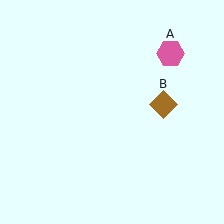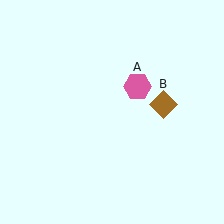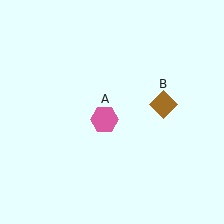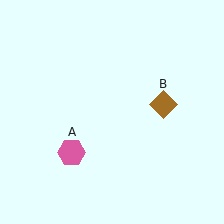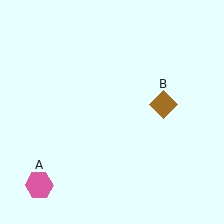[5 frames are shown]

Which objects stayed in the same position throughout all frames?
Brown diamond (object B) remained stationary.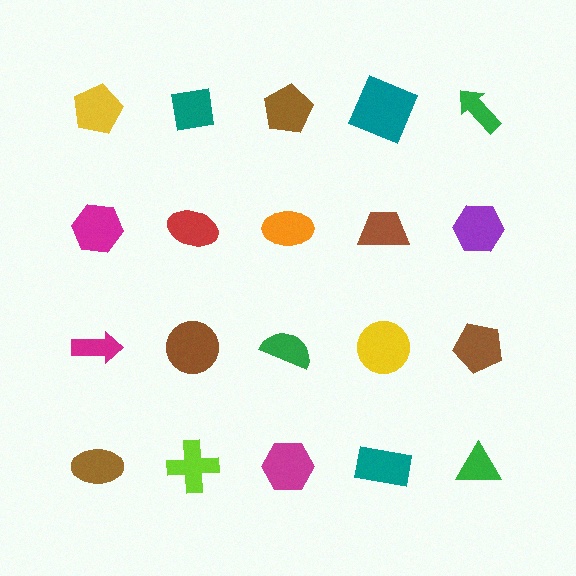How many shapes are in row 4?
5 shapes.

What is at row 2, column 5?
A purple hexagon.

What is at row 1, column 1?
A yellow pentagon.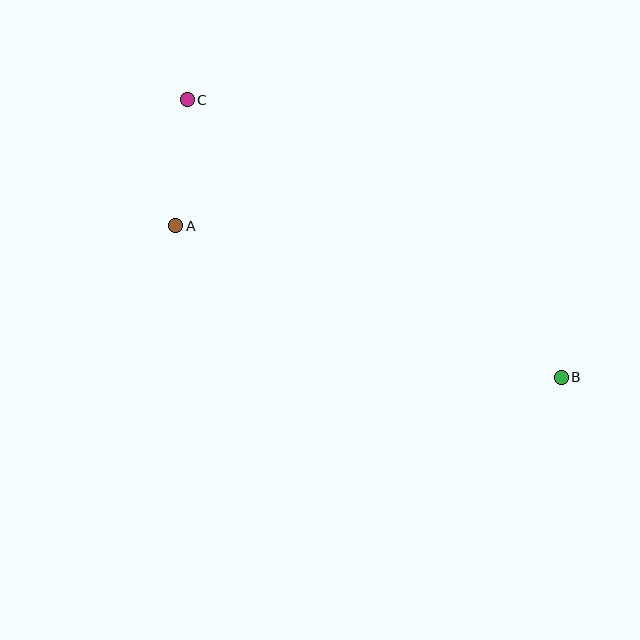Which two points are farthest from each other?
Points B and C are farthest from each other.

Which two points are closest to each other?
Points A and C are closest to each other.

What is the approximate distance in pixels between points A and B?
The distance between A and B is approximately 414 pixels.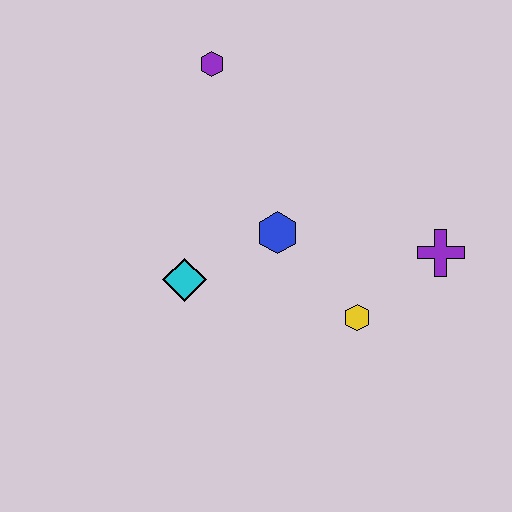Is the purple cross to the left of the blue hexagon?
No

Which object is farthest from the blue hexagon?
The purple hexagon is farthest from the blue hexagon.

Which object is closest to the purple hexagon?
The blue hexagon is closest to the purple hexagon.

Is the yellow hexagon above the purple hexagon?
No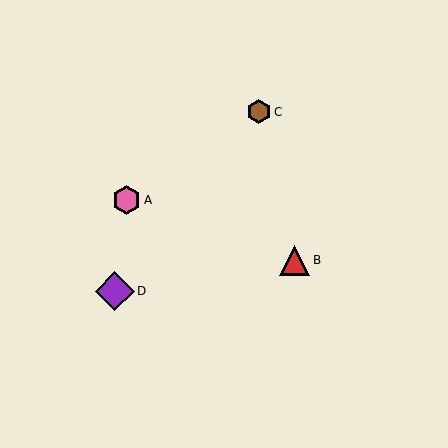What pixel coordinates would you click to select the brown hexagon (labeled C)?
Click at (259, 112) to select the brown hexagon C.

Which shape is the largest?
The purple diamond (labeled D) is the largest.